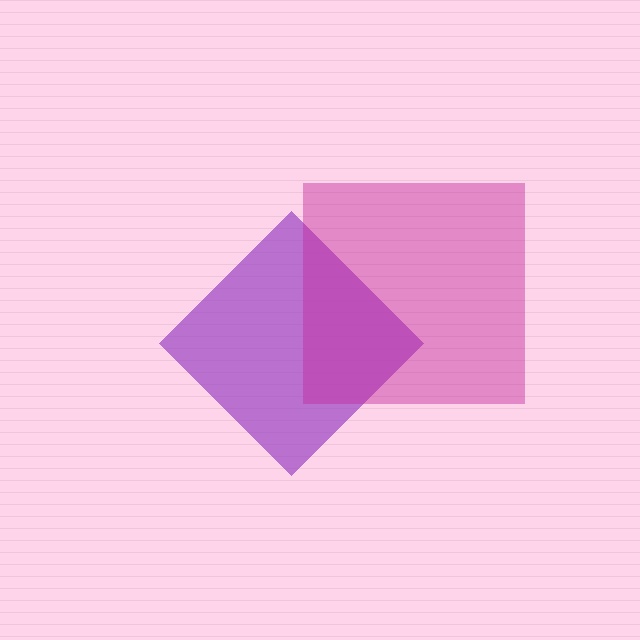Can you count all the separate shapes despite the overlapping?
Yes, there are 2 separate shapes.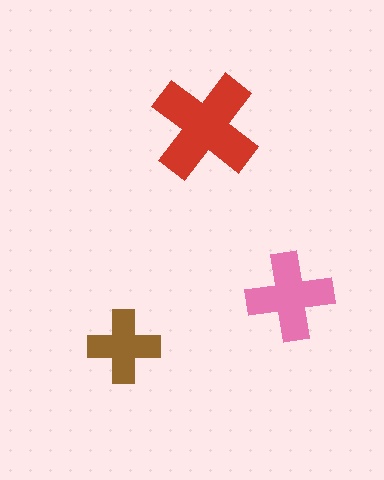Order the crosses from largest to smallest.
the red one, the pink one, the brown one.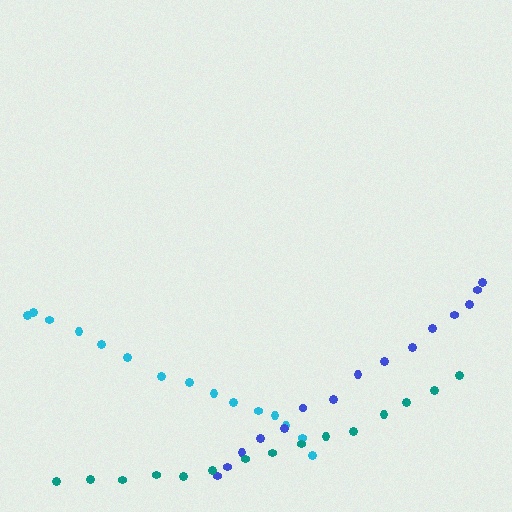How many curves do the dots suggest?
There are 3 distinct paths.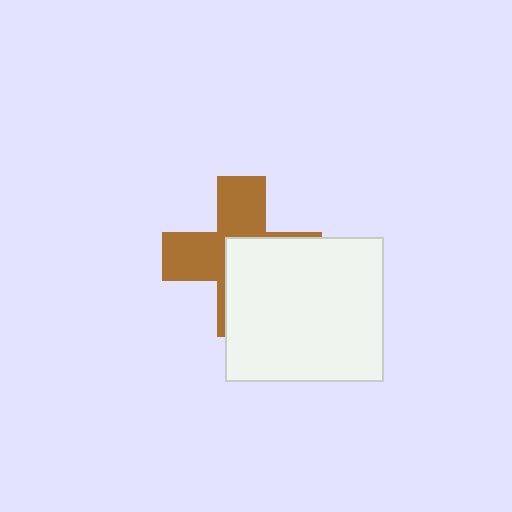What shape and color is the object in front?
The object in front is a white rectangle.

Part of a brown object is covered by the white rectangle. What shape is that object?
It is a cross.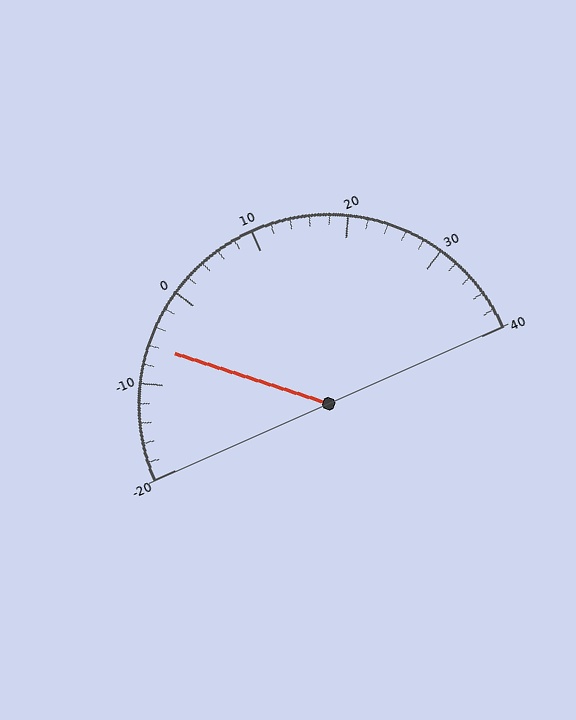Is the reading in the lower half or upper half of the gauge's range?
The reading is in the lower half of the range (-20 to 40).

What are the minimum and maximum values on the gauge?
The gauge ranges from -20 to 40.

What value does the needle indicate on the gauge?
The needle indicates approximately -6.